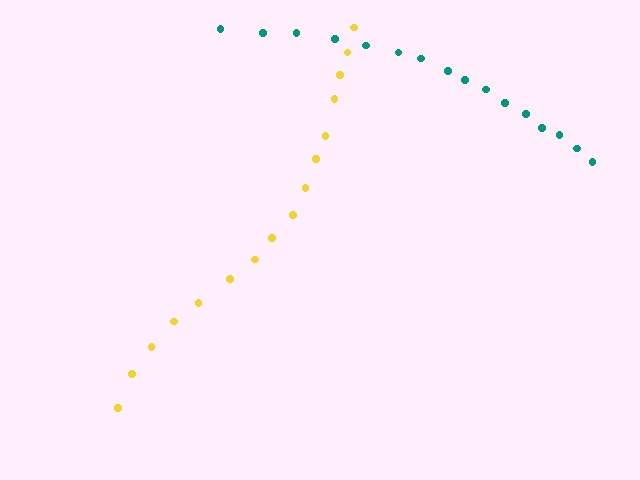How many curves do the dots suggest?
There are 2 distinct paths.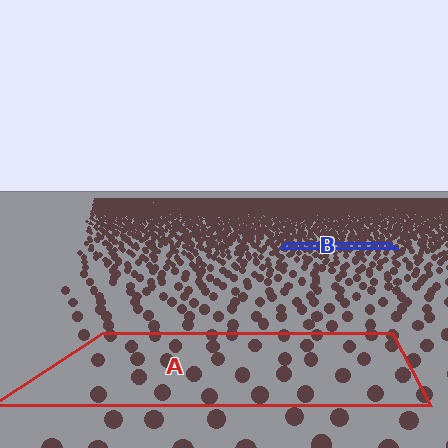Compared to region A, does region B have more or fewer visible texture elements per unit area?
Region B has more texture elements per unit area — they are packed more densely because it is farther away.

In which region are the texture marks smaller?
The texture marks are smaller in region B, because it is farther away.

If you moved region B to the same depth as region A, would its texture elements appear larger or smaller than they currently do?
They would appear larger. At a closer depth, the same texture elements are projected at a bigger on-screen size.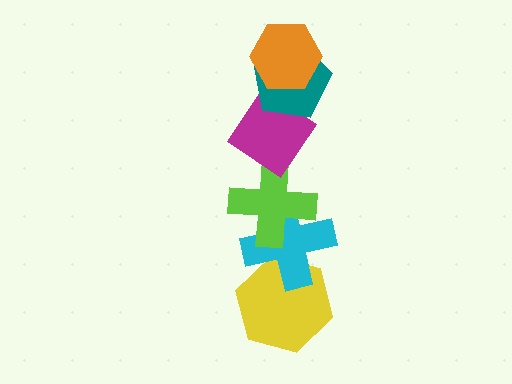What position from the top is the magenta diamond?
The magenta diamond is 3rd from the top.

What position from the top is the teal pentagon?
The teal pentagon is 2nd from the top.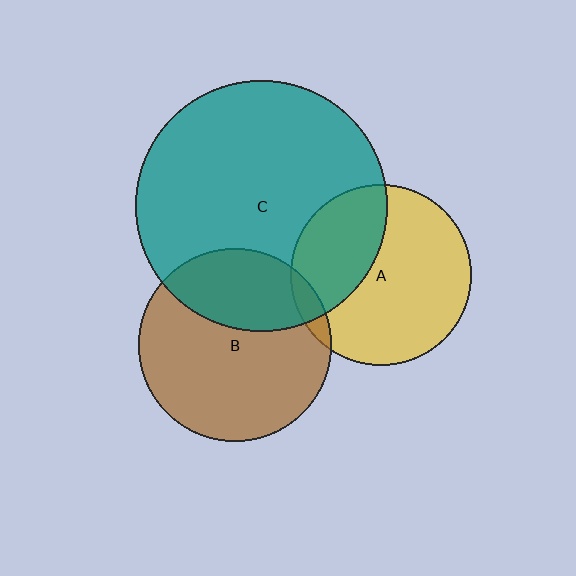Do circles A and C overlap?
Yes.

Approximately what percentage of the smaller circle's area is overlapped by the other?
Approximately 35%.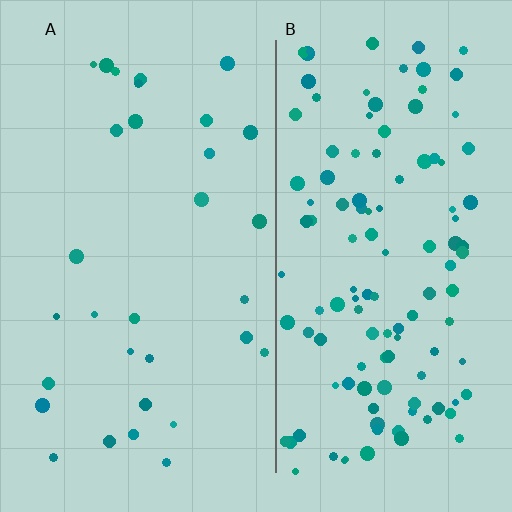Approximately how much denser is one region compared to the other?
Approximately 3.9× — region B over region A.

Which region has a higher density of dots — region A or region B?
B (the right).